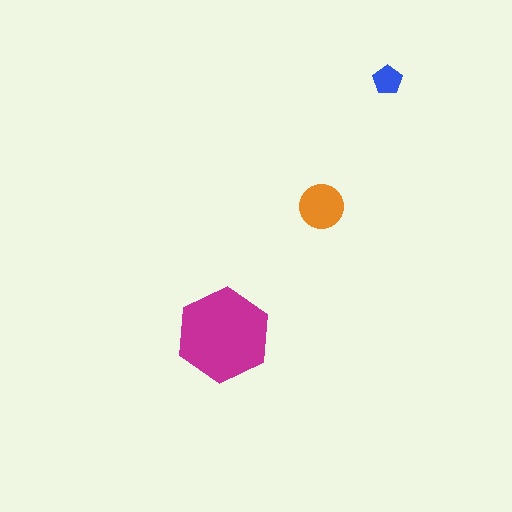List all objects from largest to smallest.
The magenta hexagon, the orange circle, the blue pentagon.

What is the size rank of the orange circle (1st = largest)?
2nd.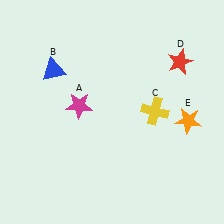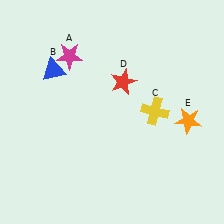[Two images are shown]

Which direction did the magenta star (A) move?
The magenta star (A) moved up.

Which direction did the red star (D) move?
The red star (D) moved left.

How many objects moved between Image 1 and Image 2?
2 objects moved between the two images.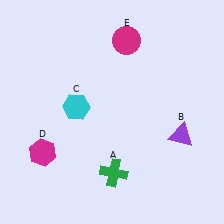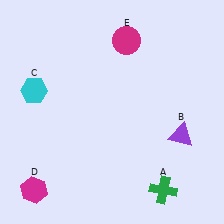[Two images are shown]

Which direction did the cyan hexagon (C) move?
The cyan hexagon (C) moved left.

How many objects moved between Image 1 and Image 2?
3 objects moved between the two images.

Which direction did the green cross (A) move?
The green cross (A) moved right.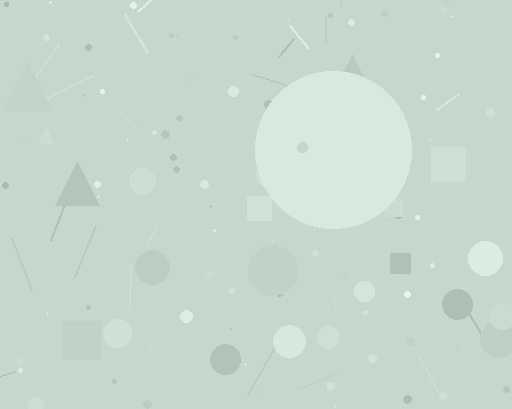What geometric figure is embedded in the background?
A circle is embedded in the background.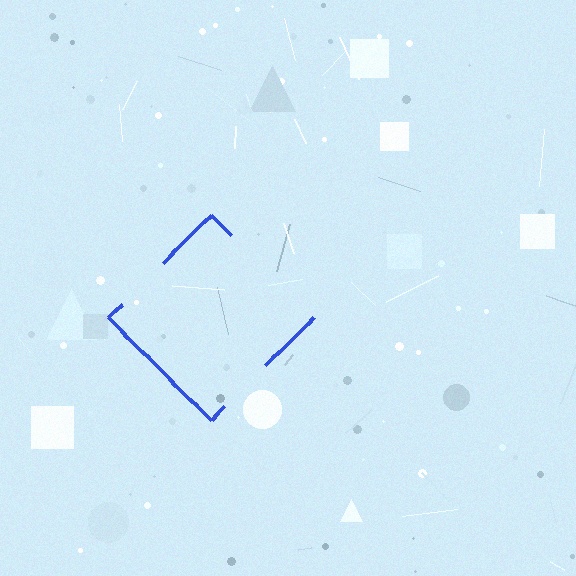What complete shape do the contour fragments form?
The contour fragments form a diamond.